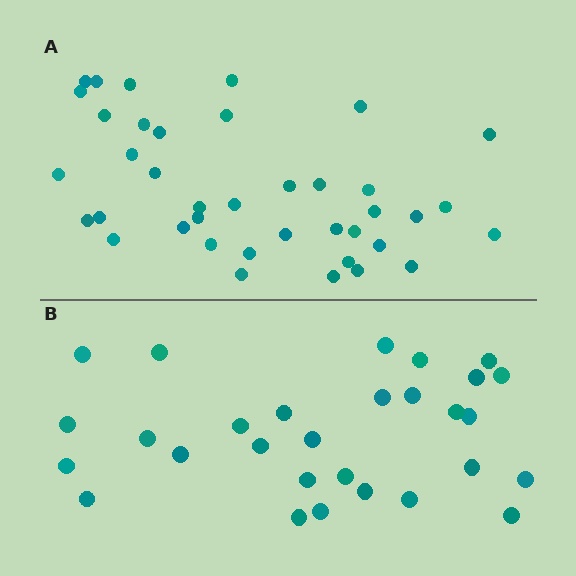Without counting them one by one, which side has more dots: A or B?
Region A (the top region) has more dots.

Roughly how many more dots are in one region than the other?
Region A has roughly 10 or so more dots than region B.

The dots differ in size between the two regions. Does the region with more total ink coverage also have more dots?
No. Region B has more total ink coverage because its dots are larger, but region A actually contains more individual dots. Total area can be misleading — the number of items is what matters here.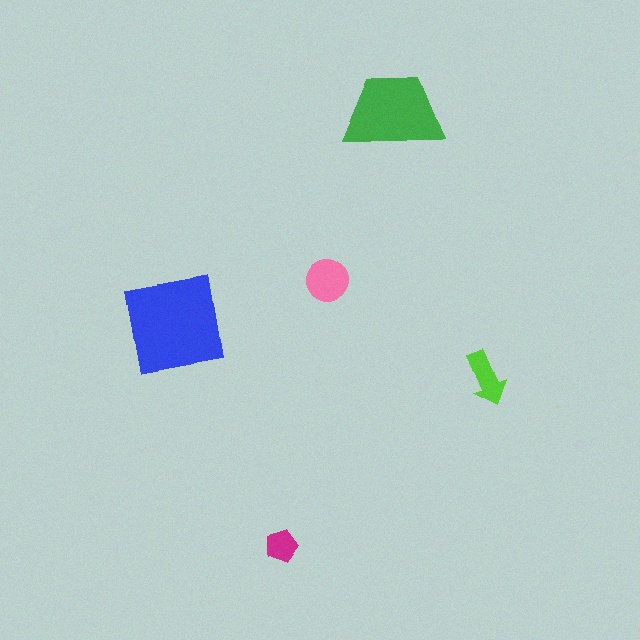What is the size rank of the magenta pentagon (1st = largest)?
5th.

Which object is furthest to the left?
The blue square is leftmost.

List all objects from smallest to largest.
The magenta pentagon, the lime arrow, the pink circle, the green trapezoid, the blue square.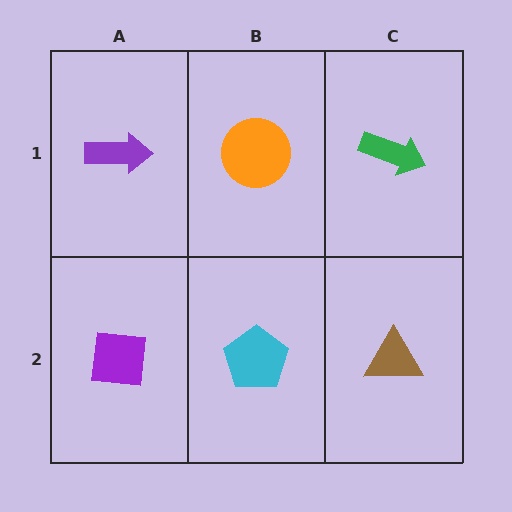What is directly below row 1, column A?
A purple square.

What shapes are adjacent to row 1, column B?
A cyan pentagon (row 2, column B), a purple arrow (row 1, column A), a green arrow (row 1, column C).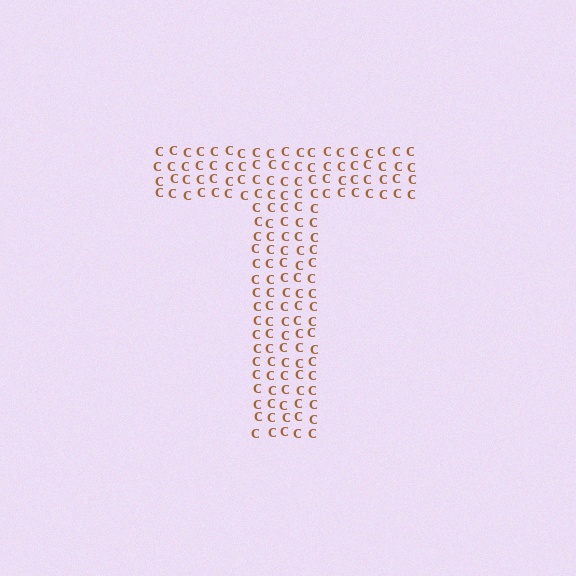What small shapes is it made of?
It is made of small letter C's.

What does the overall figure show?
The overall figure shows the letter T.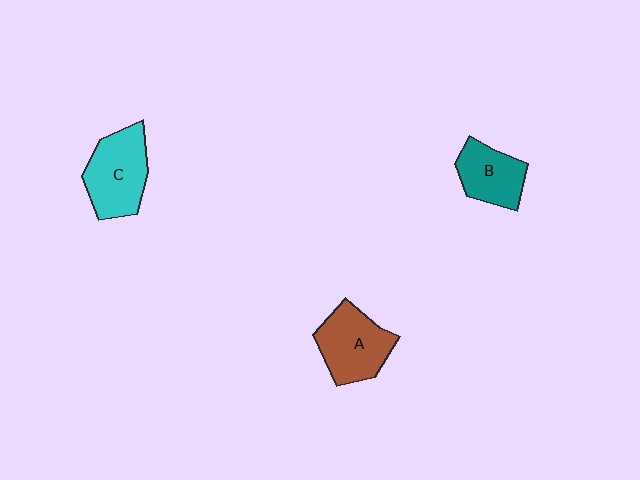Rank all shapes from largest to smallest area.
From largest to smallest: C (cyan), A (brown), B (teal).